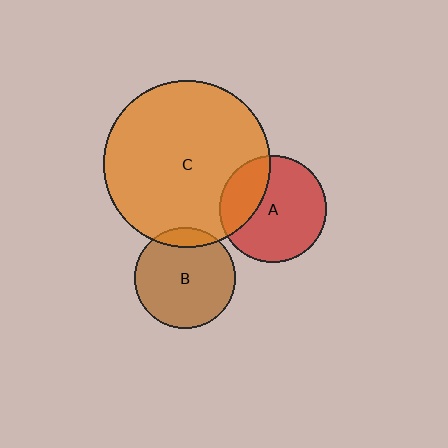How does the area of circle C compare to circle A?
Approximately 2.4 times.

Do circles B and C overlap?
Yes.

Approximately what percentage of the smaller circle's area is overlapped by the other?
Approximately 10%.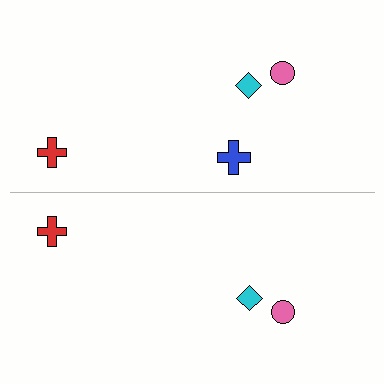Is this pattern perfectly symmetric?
No, the pattern is not perfectly symmetric. A blue cross is missing from the bottom side.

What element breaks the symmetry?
A blue cross is missing from the bottom side.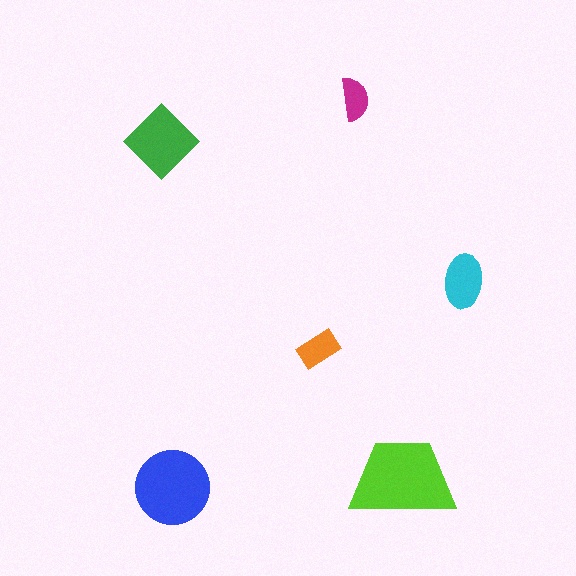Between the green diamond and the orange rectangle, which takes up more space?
The green diamond.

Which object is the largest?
The lime trapezoid.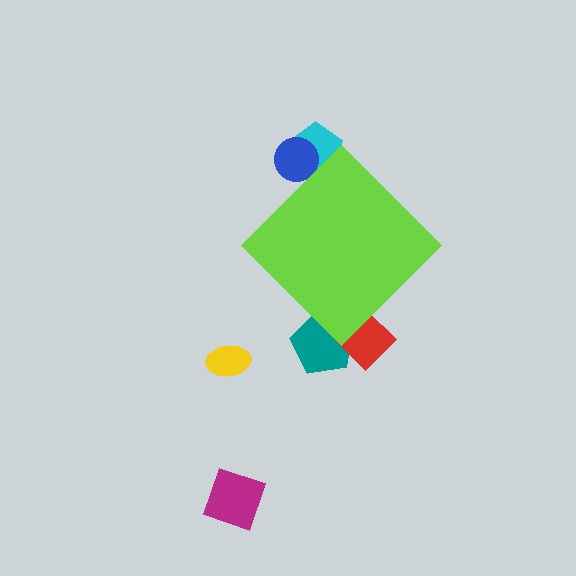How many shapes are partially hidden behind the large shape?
4 shapes are partially hidden.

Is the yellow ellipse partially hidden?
No, the yellow ellipse is fully visible.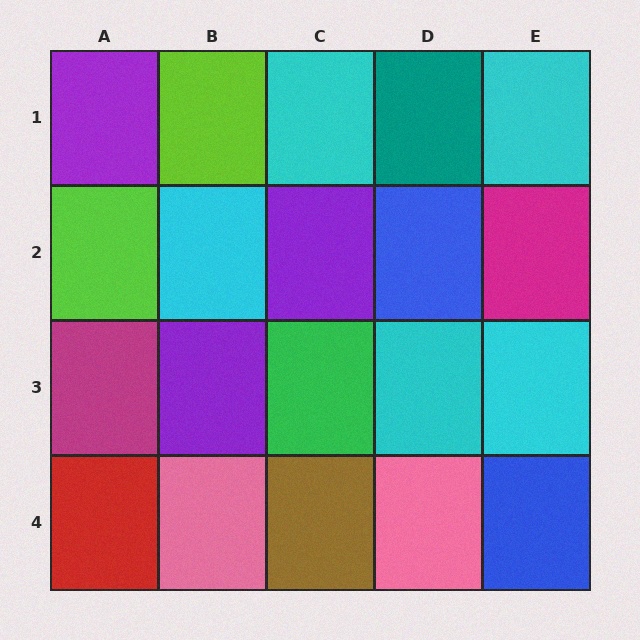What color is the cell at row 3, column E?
Cyan.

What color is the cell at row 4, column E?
Blue.